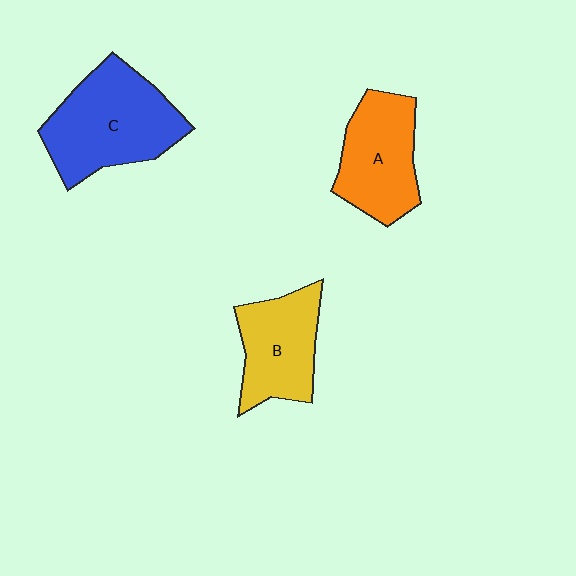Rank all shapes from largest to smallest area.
From largest to smallest: C (blue), A (orange), B (yellow).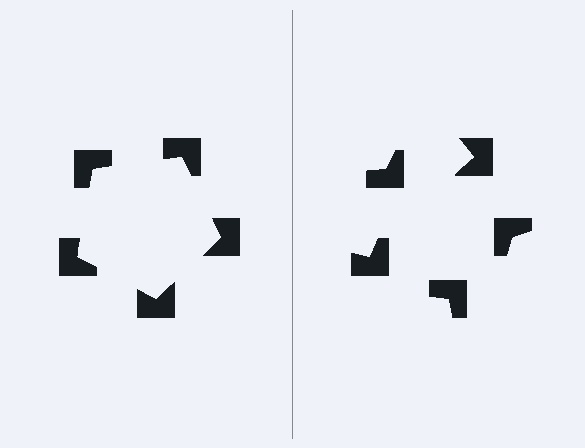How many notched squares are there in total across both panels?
10 — 5 on each side.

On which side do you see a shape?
An illusory pentagon appears on the left side. On the right side the wedge cuts are rotated, so no coherent shape forms.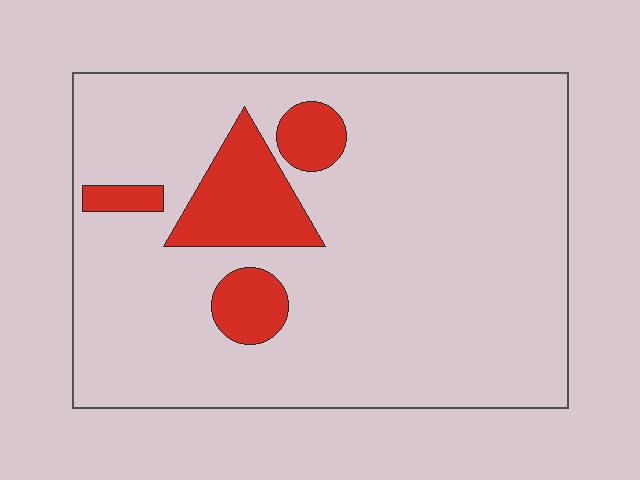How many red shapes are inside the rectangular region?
4.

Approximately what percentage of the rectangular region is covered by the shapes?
Approximately 15%.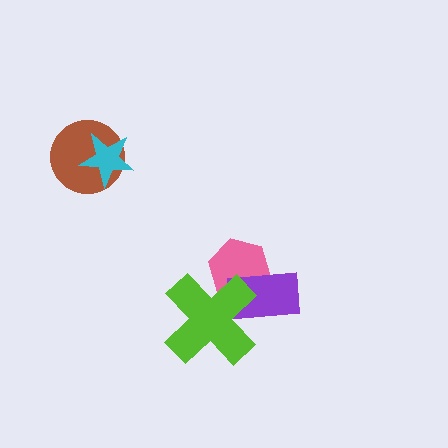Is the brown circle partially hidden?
Yes, it is partially covered by another shape.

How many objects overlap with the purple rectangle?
2 objects overlap with the purple rectangle.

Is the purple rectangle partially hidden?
Yes, it is partially covered by another shape.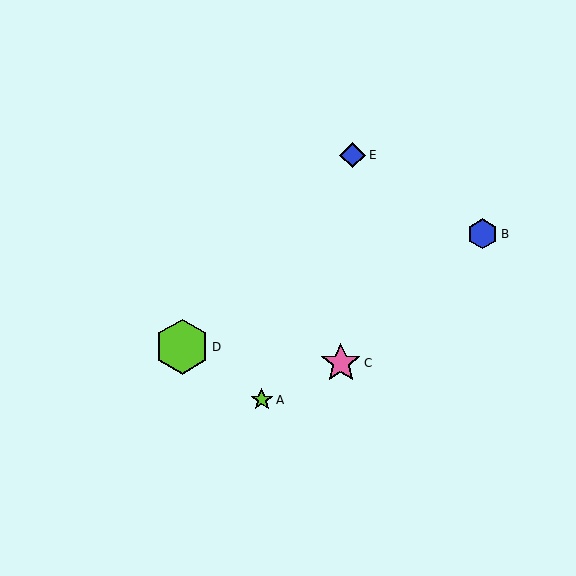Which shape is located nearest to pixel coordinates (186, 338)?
The lime hexagon (labeled D) at (182, 347) is nearest to that location.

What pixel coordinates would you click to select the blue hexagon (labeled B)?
Click at (483, 234) to select the blue hexagon B.